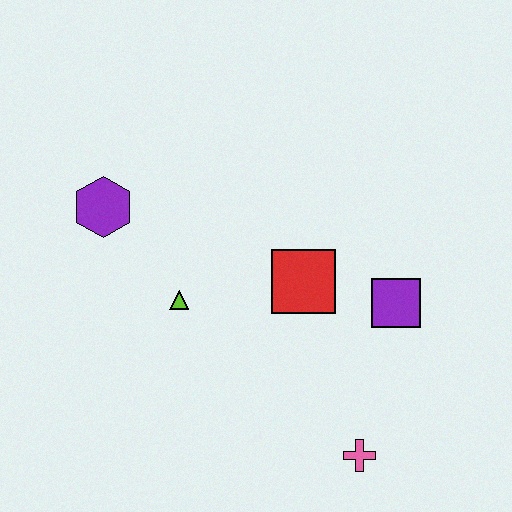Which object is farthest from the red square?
The purple hexagon is farthest from the red square.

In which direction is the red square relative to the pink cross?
The red square is above the pink cross.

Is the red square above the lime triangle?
Yes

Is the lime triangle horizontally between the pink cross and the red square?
No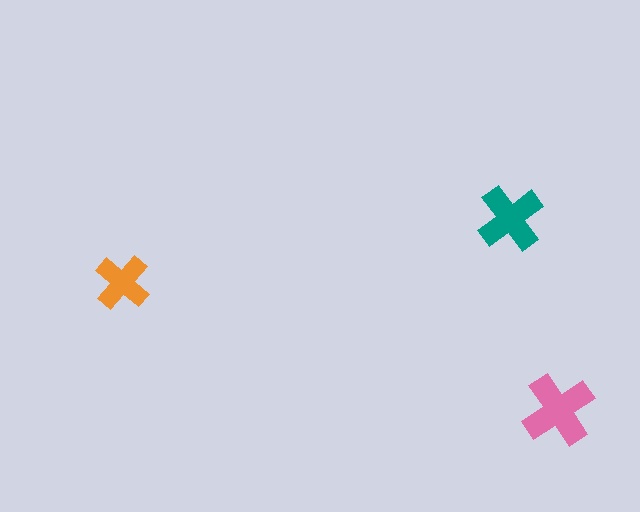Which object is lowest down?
The pink cross is bottommost.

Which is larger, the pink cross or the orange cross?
The pink one.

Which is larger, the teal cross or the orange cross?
The teal one.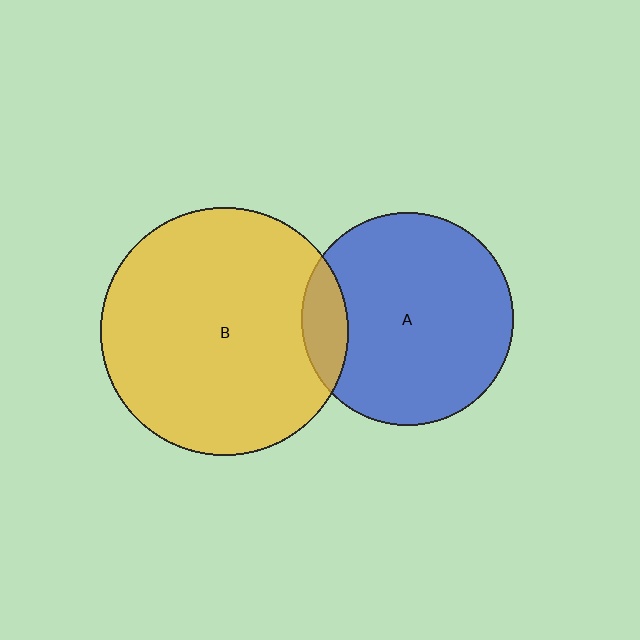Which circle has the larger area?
Circle B (yellow).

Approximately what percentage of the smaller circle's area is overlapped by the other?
Approximately 15%.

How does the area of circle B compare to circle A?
Approximately 1.4 times.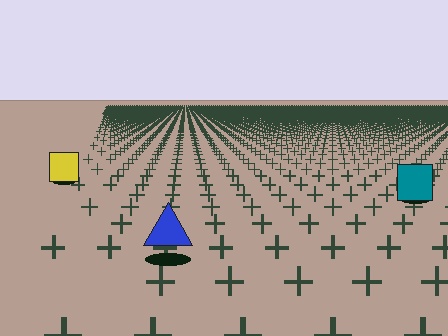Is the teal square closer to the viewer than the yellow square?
Yes. The teal square is closer — you can tell from the texture gradient: the ground texture is coarser near it.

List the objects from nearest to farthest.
From nearest to farthest: the blue triangle, the teal square, the yellow square.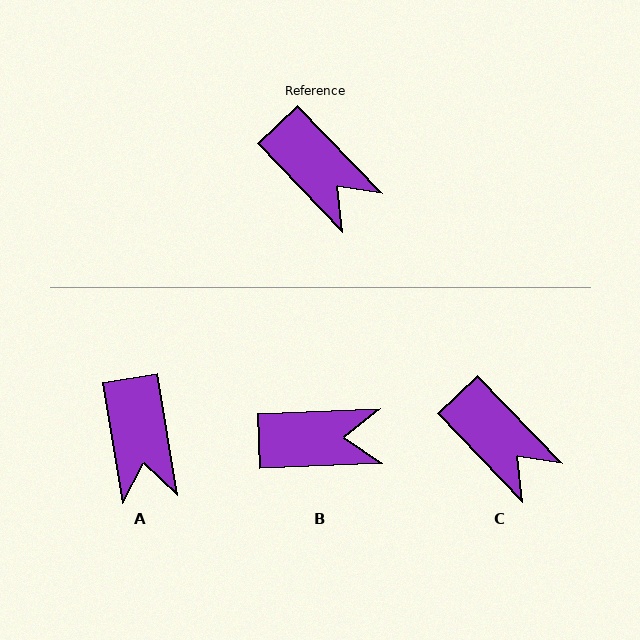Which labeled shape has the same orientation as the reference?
C.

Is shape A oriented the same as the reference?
No, it is off by about 35 degrees.